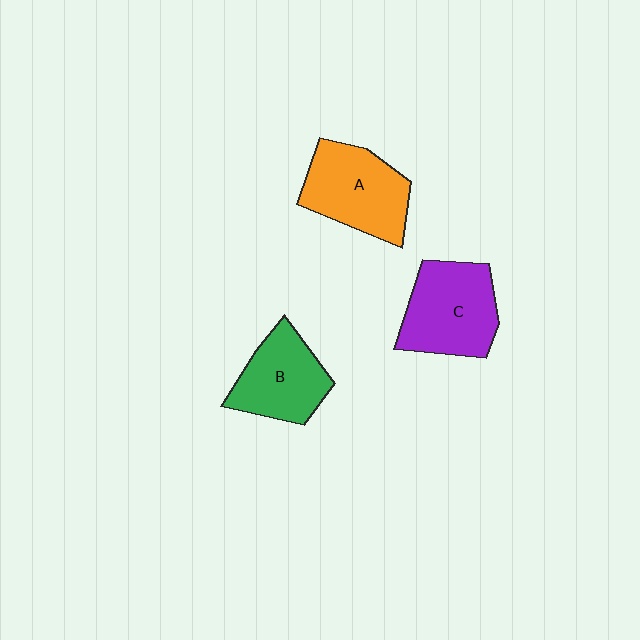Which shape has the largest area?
Shape C (purple).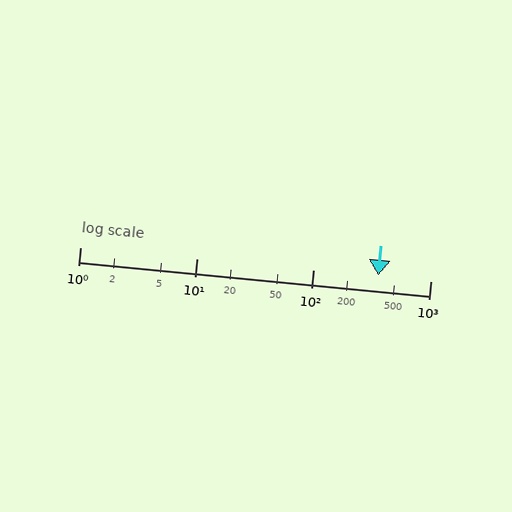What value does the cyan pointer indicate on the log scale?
The pointer indicates approximately 360.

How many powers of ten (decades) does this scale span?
The scale spans 3 decades, from 1 to 1000.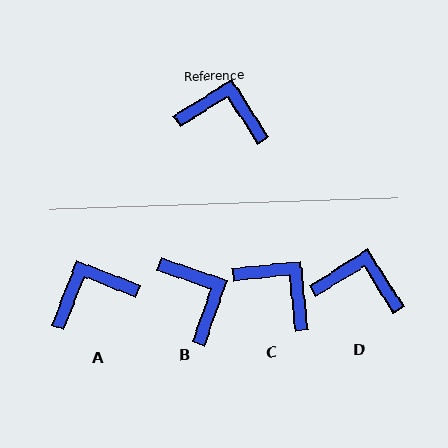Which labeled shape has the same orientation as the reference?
D.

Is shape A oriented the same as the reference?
No, it is off by about 37 degrees.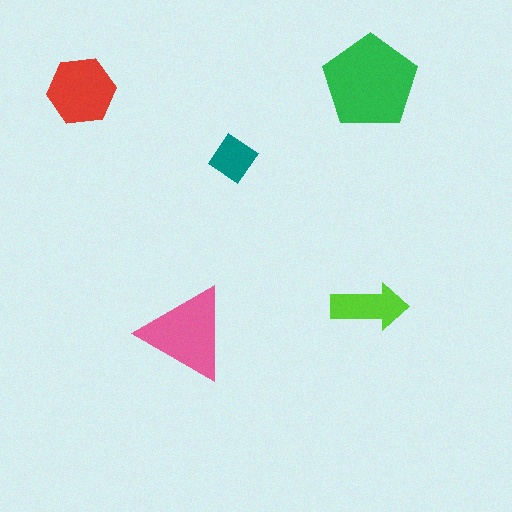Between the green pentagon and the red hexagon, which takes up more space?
The green pentagon.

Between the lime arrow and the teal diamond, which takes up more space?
The lime arrow.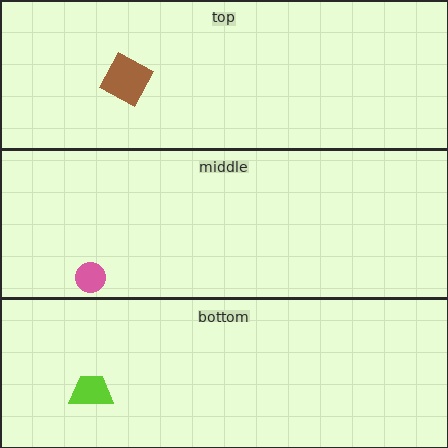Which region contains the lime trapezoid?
The bottom region.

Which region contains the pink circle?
The middle region.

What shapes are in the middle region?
The pink circle.